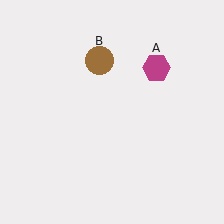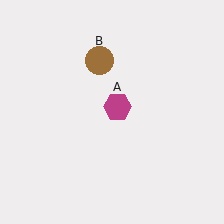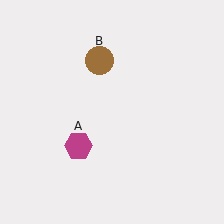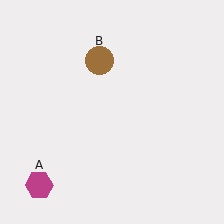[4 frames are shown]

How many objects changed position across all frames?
1 object changed position: magenta hexagon (object A).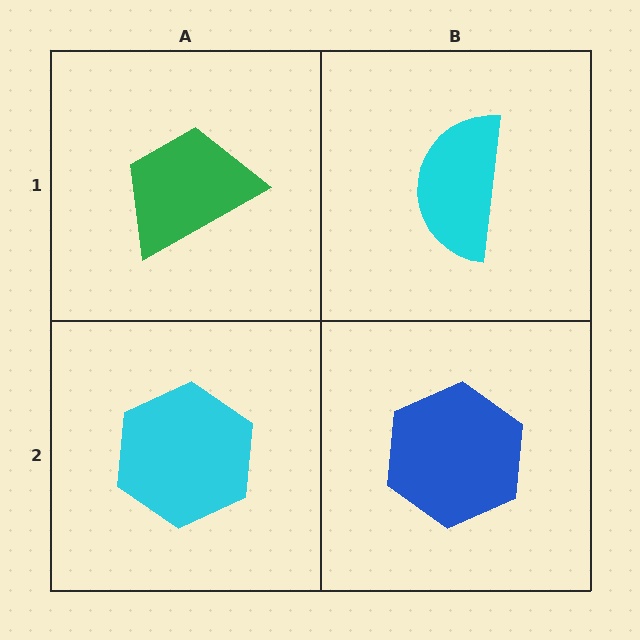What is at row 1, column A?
A green trapezoid.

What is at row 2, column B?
A blue hexagon.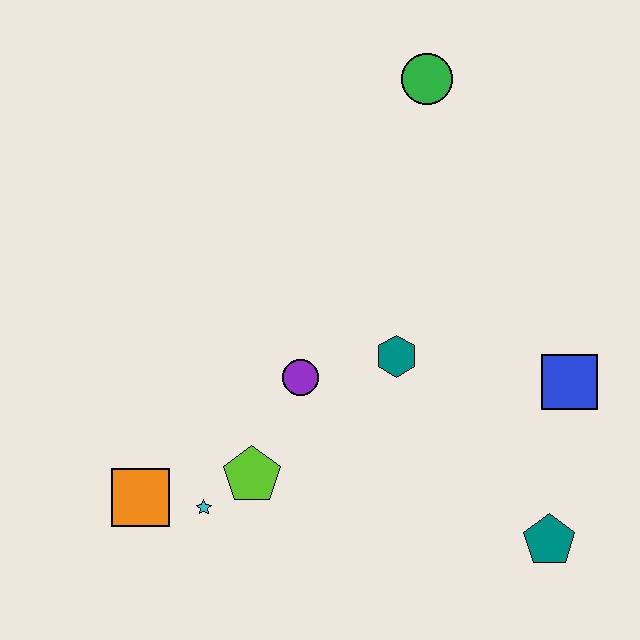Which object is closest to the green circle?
The teal hexagon is closest to the green circle.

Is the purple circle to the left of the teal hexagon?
Yes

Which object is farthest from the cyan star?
The green circle is farthest from the cyan star.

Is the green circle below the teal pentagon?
No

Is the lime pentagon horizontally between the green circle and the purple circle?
No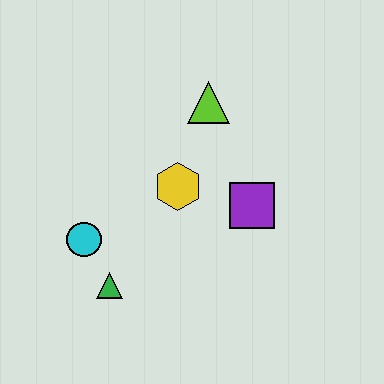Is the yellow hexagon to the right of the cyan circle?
Yes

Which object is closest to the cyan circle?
The green triangle is closest to the cyan circle.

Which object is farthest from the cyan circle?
The lime triangle is farthest from the cyan circle.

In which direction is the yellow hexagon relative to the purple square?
The yellow hexagon is to the left of the purple square.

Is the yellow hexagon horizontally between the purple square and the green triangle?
Yes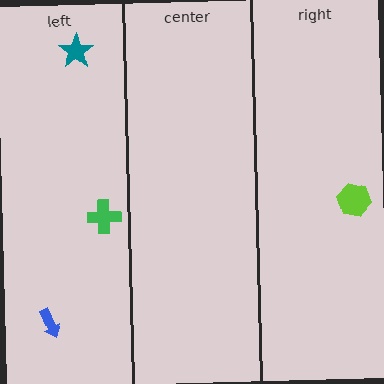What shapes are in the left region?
The teal star, the green cross, the blue arrow.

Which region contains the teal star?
The left region.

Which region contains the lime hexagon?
The right region.